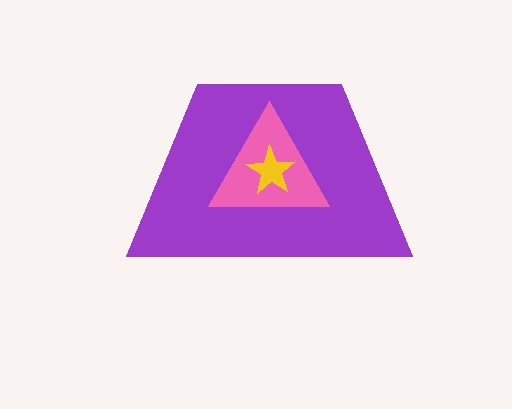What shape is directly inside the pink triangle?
The yellow star.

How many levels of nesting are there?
3.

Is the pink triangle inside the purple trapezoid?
Yes.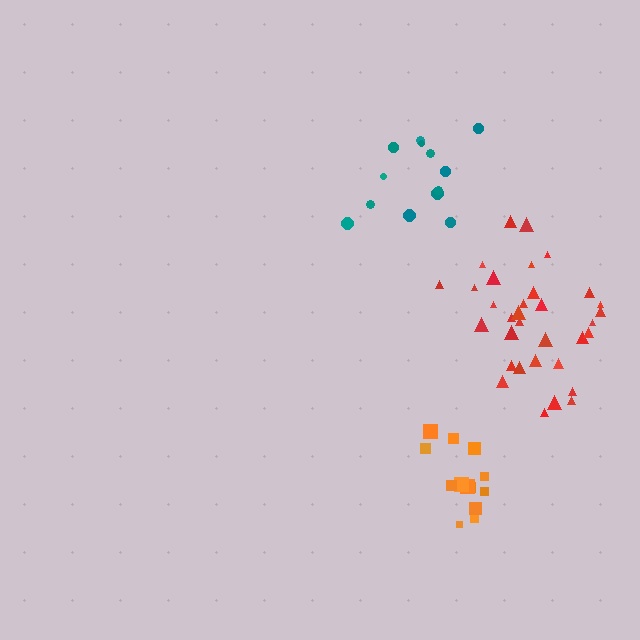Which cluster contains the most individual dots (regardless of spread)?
Red (33).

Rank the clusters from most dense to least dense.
orange, red, teal.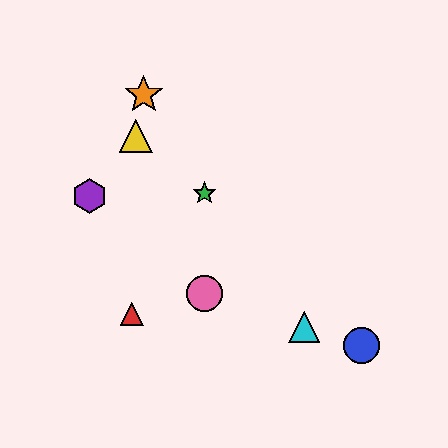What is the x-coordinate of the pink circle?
The pink circle is at x≈204.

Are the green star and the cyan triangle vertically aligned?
No, the green star is at x≈204 and the cyan triangle is at x≈304.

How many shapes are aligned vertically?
2 shapes (the green star, the pink circle) are aligned vertically.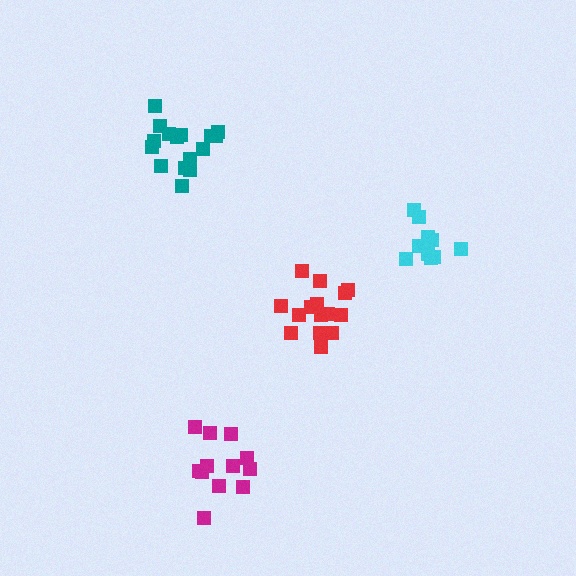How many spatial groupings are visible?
There are 4 spatial groupings.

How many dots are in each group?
Group 1: 15 dots, Group 2: 16 dots, Group 3: 10 dots, Group 4: 12 dots (53 total).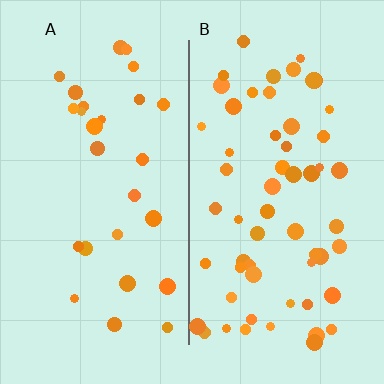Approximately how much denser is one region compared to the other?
Approximately 2.1× — region B over region A.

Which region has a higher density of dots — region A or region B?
B (the right).